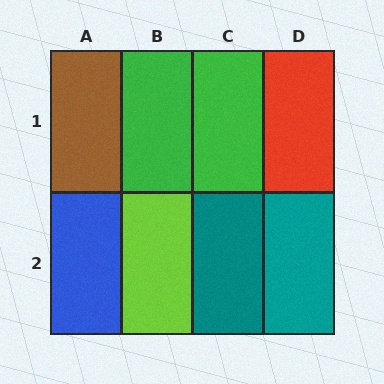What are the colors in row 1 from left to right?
Brown, green, green, red.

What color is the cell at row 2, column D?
Teal.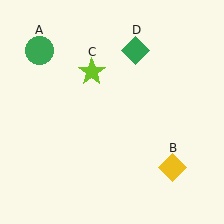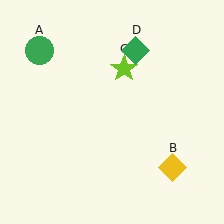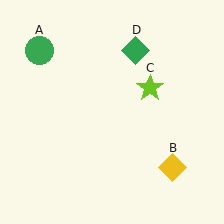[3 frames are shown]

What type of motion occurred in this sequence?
The lime star (object C) rotated clockwise around the center of the scene.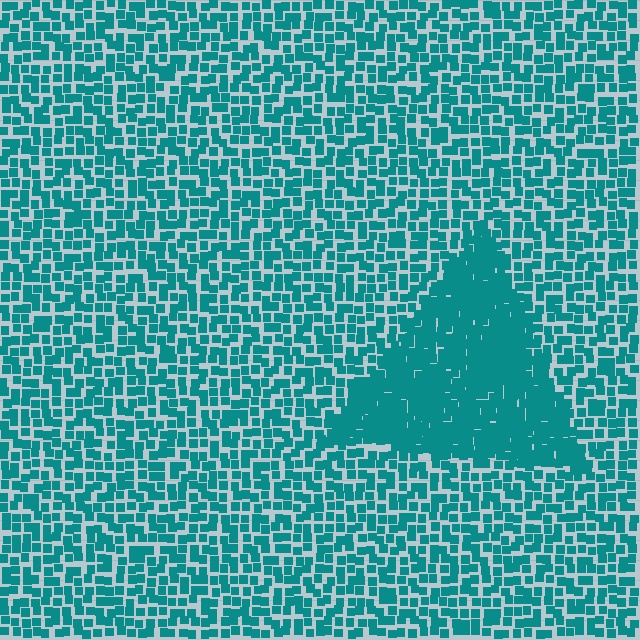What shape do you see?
I see a triangle.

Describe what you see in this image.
The image contains small teal elements arranged at two different densities. A triangle-shaped region is visible where the elements are more densely packed than the surrounding area.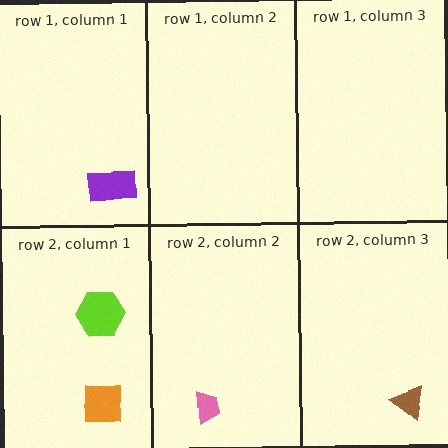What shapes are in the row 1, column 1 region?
The purple rectangle.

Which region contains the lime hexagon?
The row 2, column 1 region.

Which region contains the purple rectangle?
The row 1, column 1 region.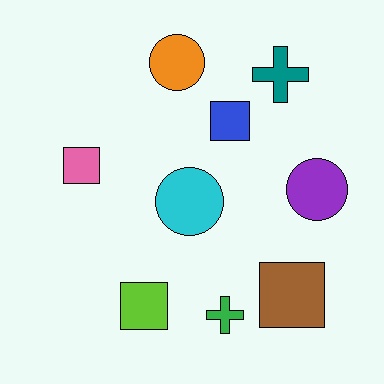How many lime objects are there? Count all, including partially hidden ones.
There is 1 lime object.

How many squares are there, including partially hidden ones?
There are 4 squares.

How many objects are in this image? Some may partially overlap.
There are 9 objects.